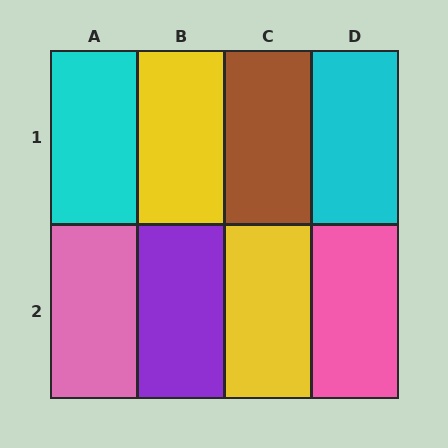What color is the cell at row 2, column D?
Pink.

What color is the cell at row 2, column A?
Pink.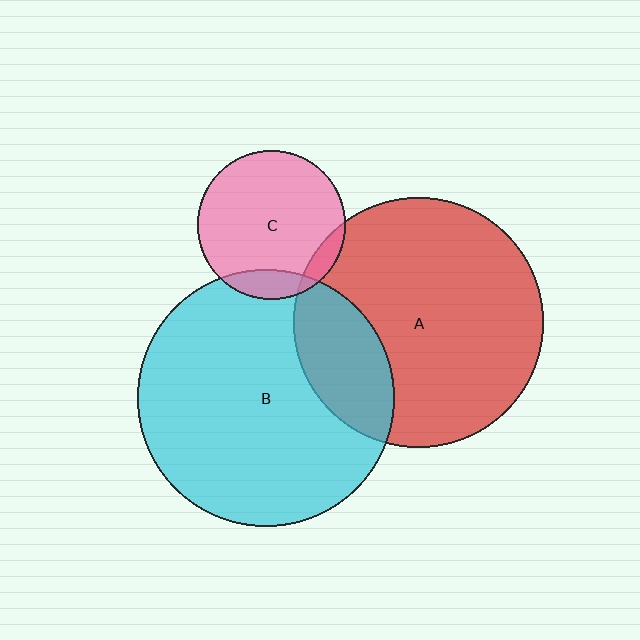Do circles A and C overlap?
Yes.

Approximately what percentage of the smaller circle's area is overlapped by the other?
Approximately 10%.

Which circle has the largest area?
Circle B (cyan).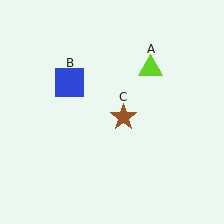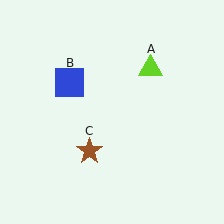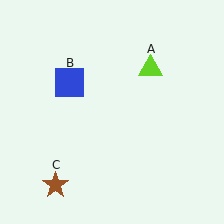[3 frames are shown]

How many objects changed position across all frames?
1 object changed position: brown star (object C).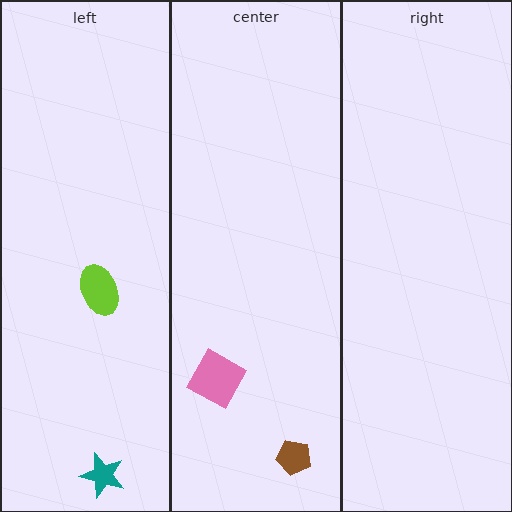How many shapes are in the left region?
2.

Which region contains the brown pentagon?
The center region.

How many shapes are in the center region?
2.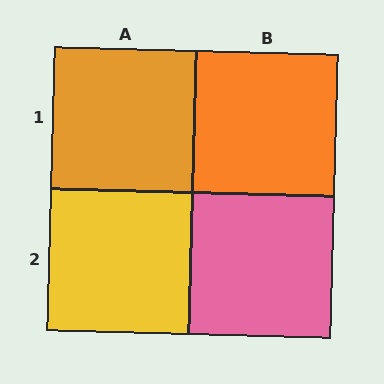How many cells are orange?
2 cells are orange.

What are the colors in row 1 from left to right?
Orange, orange.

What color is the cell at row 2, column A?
Yellow.